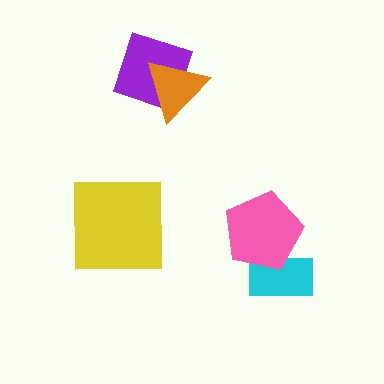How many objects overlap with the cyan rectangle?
1 object overlaps with the cyan rectangle.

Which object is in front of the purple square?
The orange triangle is in front of the purple square.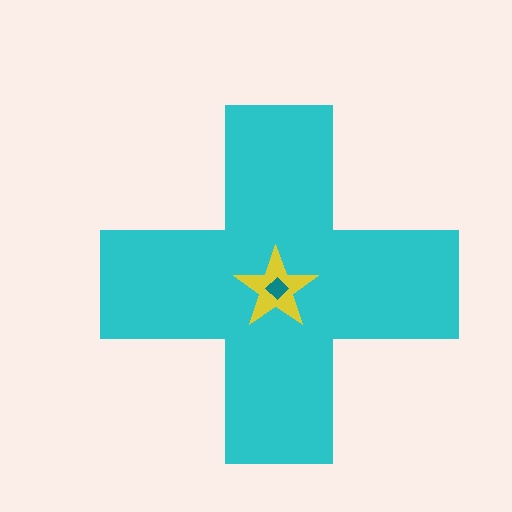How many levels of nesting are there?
3.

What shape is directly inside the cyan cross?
The yellow star.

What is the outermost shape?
The cyan cross.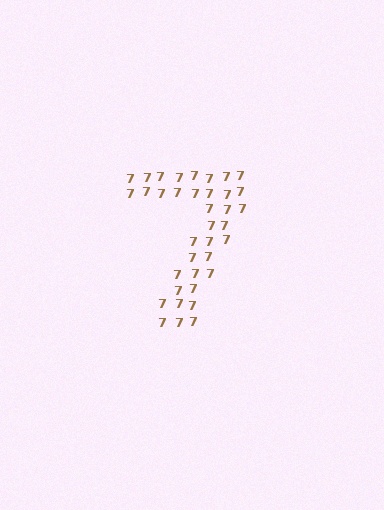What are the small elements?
The small elements are digit 7's.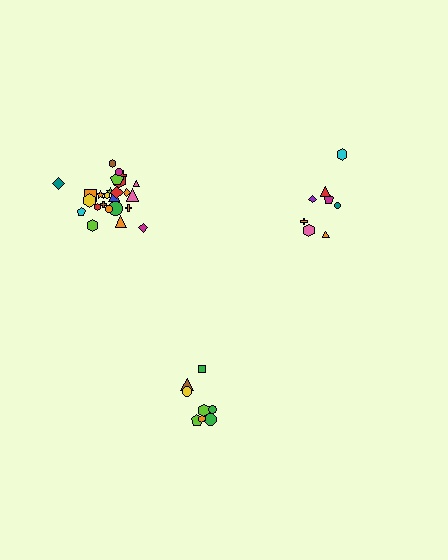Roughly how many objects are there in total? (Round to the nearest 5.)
Roughly 40 objects in total.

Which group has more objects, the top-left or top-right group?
The top-left group.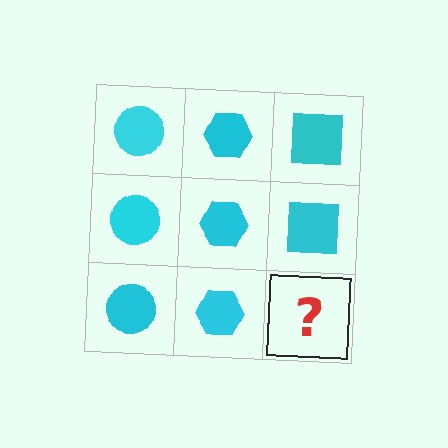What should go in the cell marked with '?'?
The missing cell should contain a cyan square.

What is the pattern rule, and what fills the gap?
The rule is that each column has a consistent shape. The gap should be filled with a cyan square.